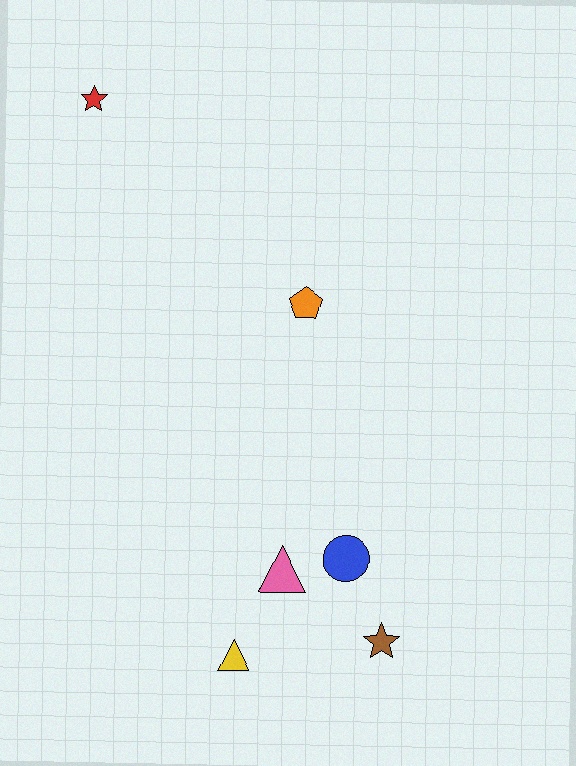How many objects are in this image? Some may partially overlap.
There are 6 objects.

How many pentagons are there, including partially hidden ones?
There is 1 pentagon.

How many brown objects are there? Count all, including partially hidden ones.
There is 1 brown object.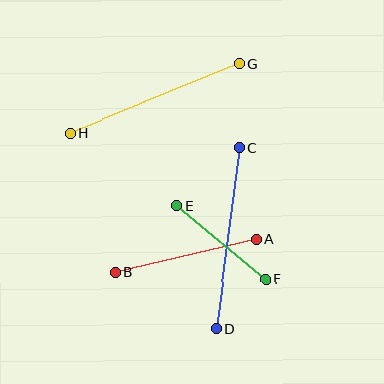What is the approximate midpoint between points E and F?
The midpoint is at approximately (221, 242) pixels.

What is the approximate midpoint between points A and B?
The midpoint is at approximately (186, 256) pixels.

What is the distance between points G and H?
The distance is approximately 183 pixels.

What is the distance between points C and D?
The distance is approximately 183 pixels.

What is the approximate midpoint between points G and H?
The midpoint is at approximately (154, 98) pixels.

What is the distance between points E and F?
The distance is approximately 115 pixels.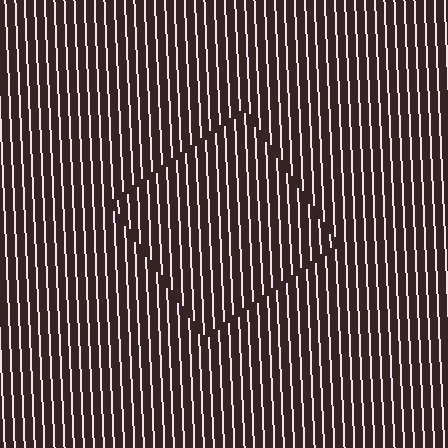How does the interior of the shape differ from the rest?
The interior of the shape contains the same grating, shifted by half a period — the contour is defined by the phase discontinuity where line-ends from the inner and outer gratings abut.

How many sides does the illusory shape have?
4 sides — the line-ends trace a square.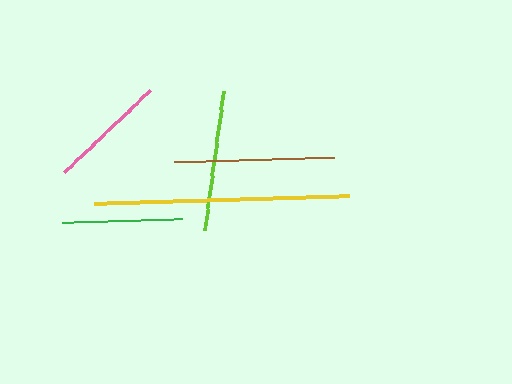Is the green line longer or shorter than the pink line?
The green line is longer than the pink line.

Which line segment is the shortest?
The pink line is the shortest at approximately 118 pixels.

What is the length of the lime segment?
The lime segment is approximately 139 pixels long.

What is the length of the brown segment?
The brown segment is approximately 160 pixels long.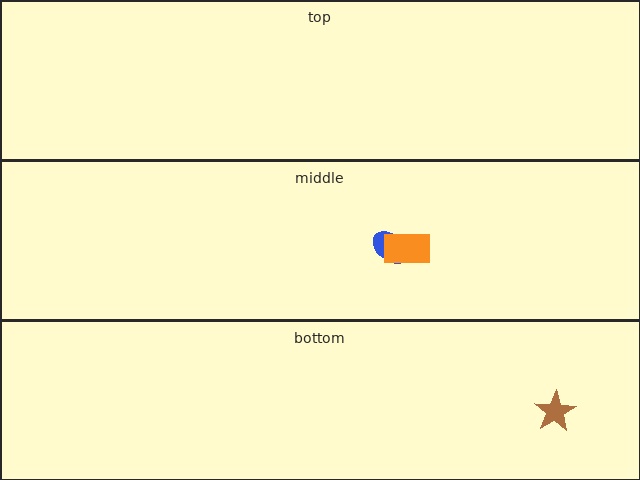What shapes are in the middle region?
The blue ellipse, the orange rectangle.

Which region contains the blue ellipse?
The middle region.